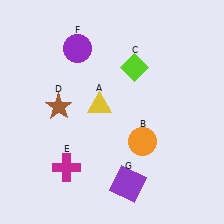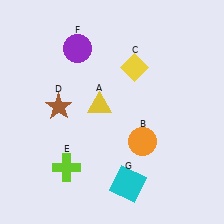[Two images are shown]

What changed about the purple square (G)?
In Image 1, G is purple. In Image 2, it changed to cyan.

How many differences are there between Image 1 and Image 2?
There are 3 differences between the two images.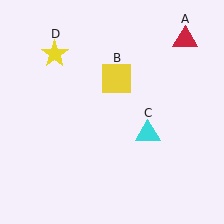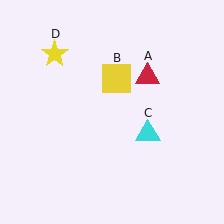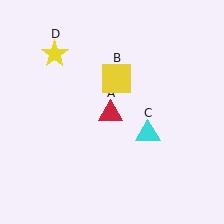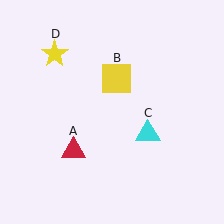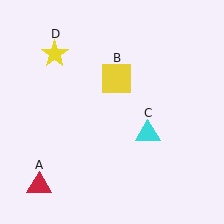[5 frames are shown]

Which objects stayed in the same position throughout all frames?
Yellow square (object B) and cyan triangle (object C) and yellow star (object D) remained stationary.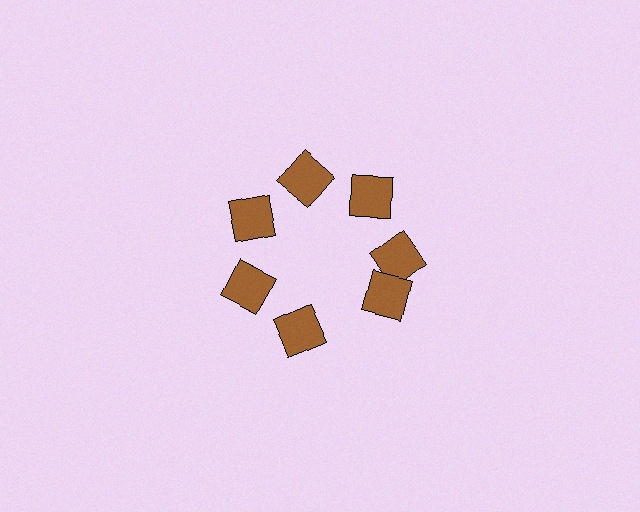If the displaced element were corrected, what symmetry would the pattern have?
It would have 7-fold rotational symmetry — the pattern would map onto itself every 51 degrees.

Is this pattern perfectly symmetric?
No. The 7 brown squares are arranged in a ring, but one element near the 5 o'clock position is rotated out of alignment along the ring, breaking the 7-fold rotational symmetry.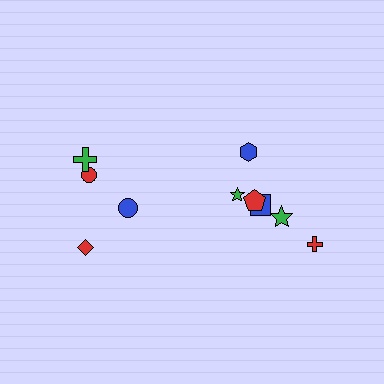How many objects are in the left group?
There are 4 objects.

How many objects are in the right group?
There are 6 objects.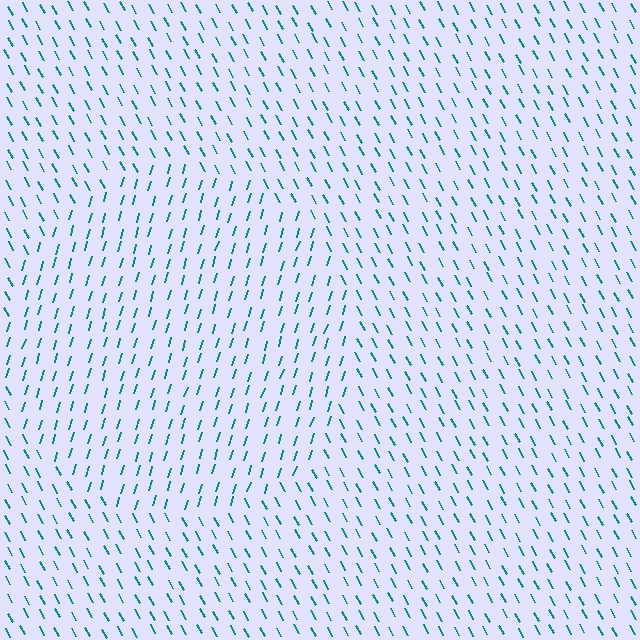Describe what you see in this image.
The image is filled with small teal line segments. A circle region in the image has lines oriented differently from the surrounding lines, creating a visible texture boundary.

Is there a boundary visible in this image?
Yes, there is a texture boundary formed by a change in line orientation.